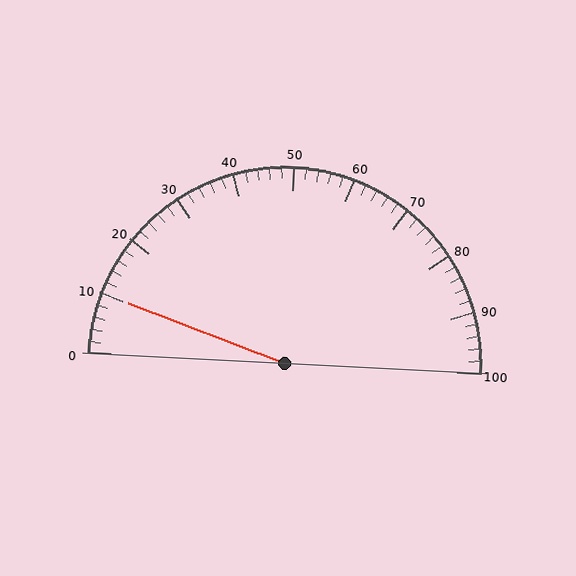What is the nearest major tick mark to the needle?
The nearest major tick mark is 10.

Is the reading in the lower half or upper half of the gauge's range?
The reading is in the lower half of the range (0 to 100).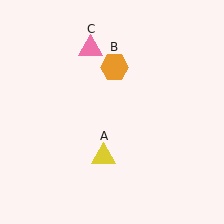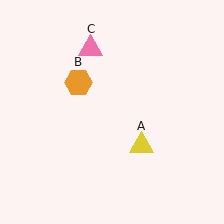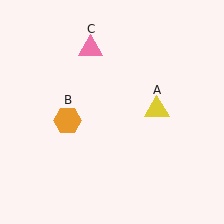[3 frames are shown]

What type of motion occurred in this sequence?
The yellow triangle (object A), orange hexagon (object B) rotated counterclockwise around the center of the scene.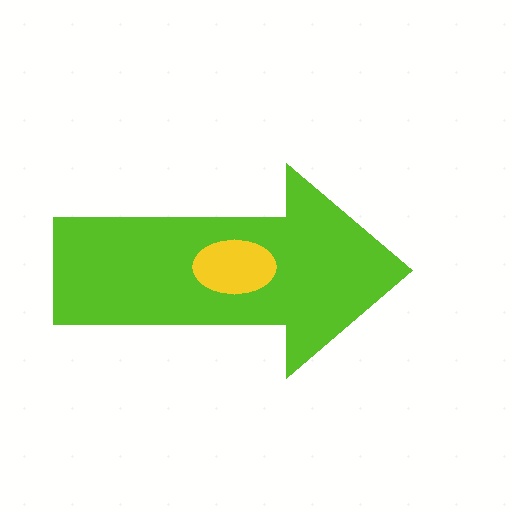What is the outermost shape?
The lime arrow.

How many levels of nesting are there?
2.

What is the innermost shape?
The yellow ellipse.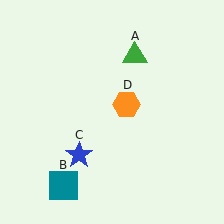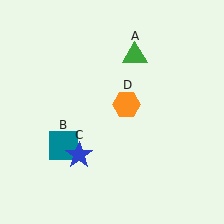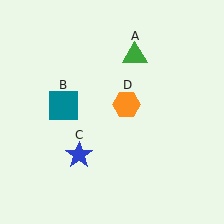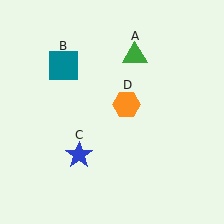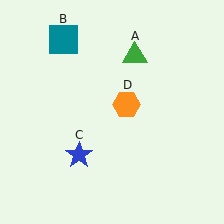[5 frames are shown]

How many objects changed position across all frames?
1 object changed position: teal square (object B).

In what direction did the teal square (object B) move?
The teal square (object B) moved up.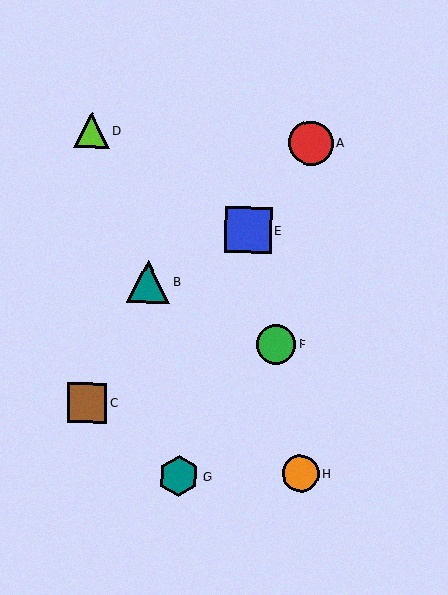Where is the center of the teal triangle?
The center of the teal triangle is at (148, 282).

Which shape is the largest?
The blue square (labeled E) is the largest.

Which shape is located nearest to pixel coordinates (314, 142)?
The red circle (labeled A) at (311, 143) is nearest to that location.